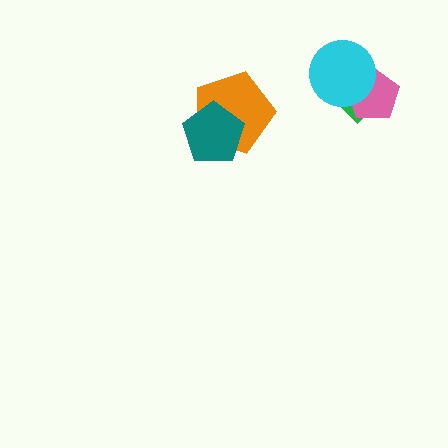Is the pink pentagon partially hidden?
Yes, it is partially covered by another shape.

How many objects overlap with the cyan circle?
2 objects overlap with the cyan circle.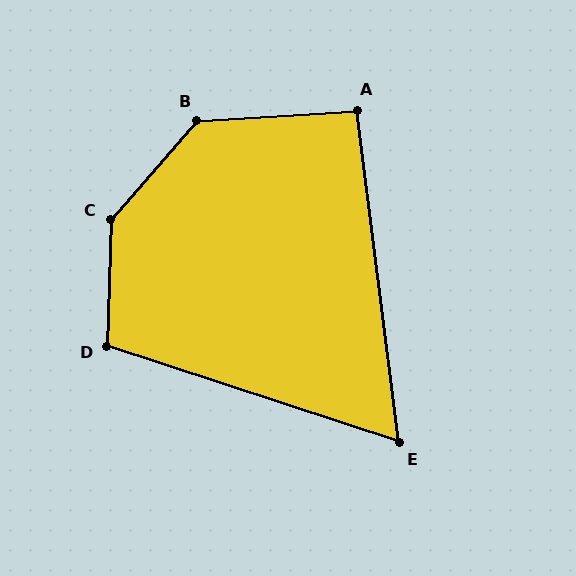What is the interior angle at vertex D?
Approximately 106 degrees (obtuse).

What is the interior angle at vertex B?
Approximately 135 degrees (obtuse).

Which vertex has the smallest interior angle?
E, at approximately 65 degrees.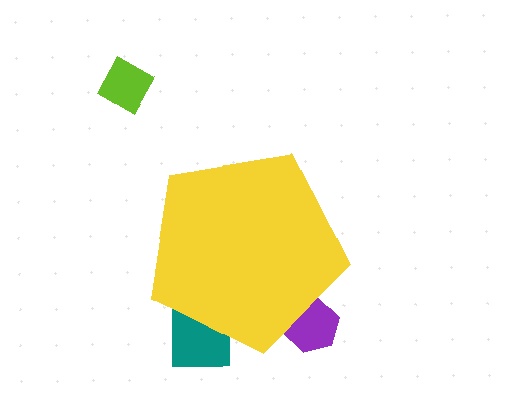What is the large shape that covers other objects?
A yellow pentagon.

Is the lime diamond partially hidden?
No, the lime diamond is fully visible.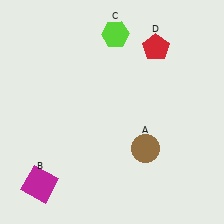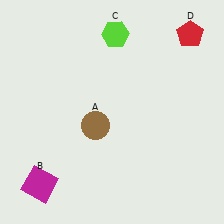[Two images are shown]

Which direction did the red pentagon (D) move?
The red pentagon (D) moved right.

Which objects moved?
The objects that moved are: the brown circle (A), the red pentagon (D).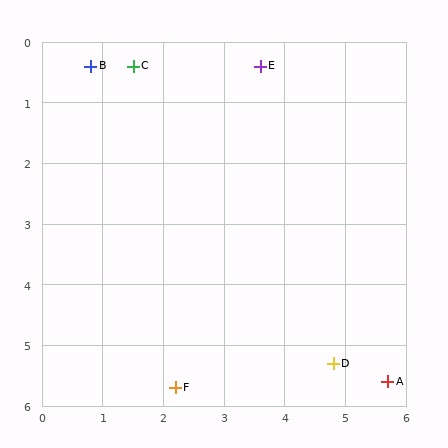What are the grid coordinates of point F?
Point F is at approximately (2.2, 5.7).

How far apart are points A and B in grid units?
Points A and B are about 7.1 grid units apart.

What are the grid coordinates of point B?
Point B is at approximately (0.8, 0.4).